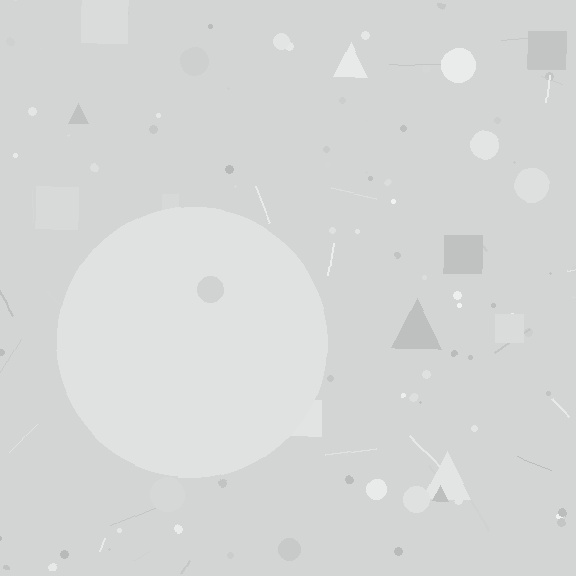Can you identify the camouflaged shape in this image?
The camouflaged shape is a circle.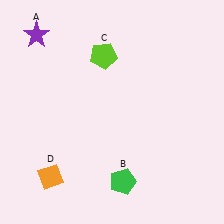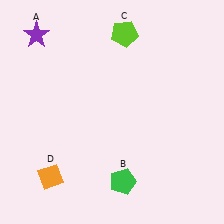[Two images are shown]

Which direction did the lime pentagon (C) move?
The lime pentagon (C) moved up.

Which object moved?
The lime pentagon (C) moved up.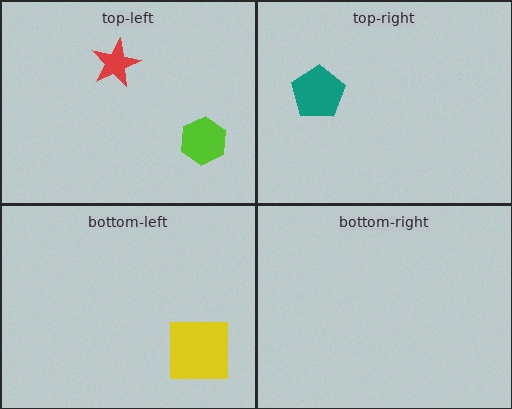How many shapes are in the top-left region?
2.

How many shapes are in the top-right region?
1.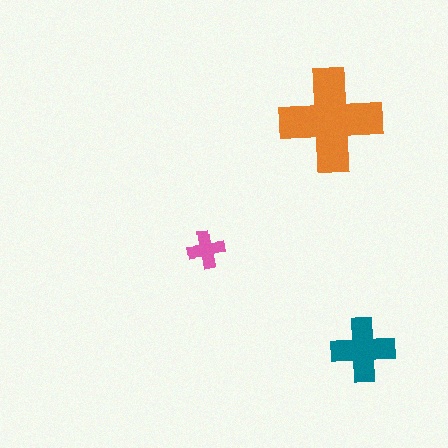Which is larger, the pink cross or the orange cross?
The orange one.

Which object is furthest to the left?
The pink cross is leftmost.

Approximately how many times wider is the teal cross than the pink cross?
About 1.5 times wider.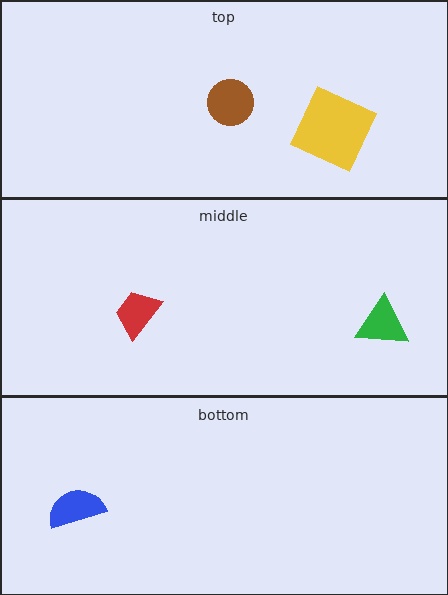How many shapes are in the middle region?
2.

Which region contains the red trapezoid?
The middle region.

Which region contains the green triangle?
The middle region.